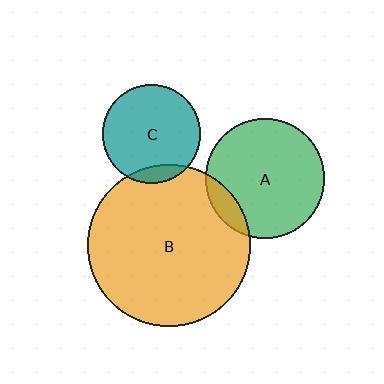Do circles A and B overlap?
Yes.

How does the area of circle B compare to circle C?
Approximately 2.7 times.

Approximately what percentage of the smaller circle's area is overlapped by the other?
Approximately 10%.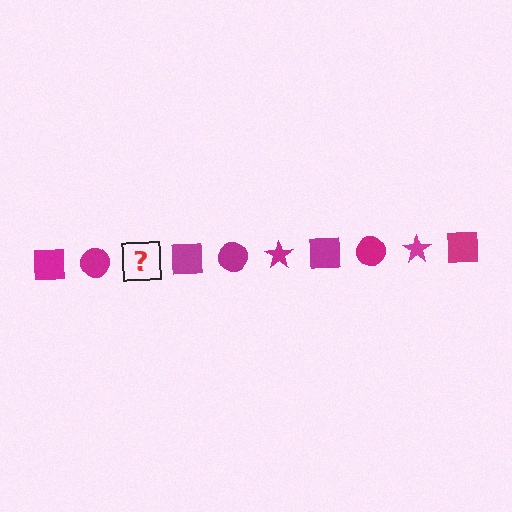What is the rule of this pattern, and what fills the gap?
The rule is that the pattern cycles through square, circle, star shapes in magenta. The gap should be filled with a magenta star.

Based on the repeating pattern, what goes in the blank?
The blank should be a magenta star.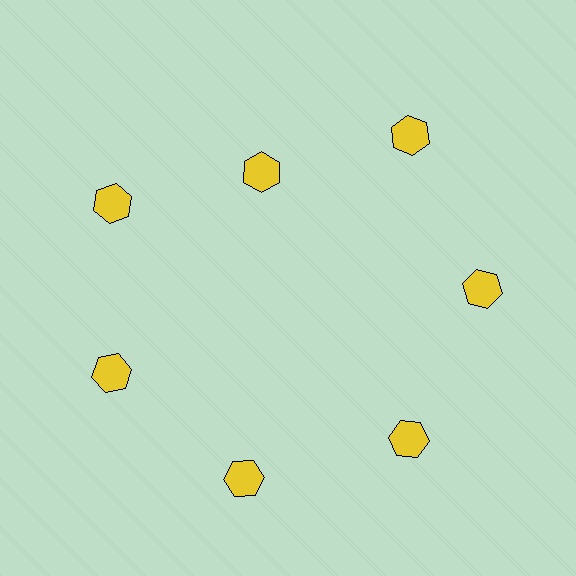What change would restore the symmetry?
The symmetry would be restored by moving it outward, back onto the ring so that all 7 hexagons sit at equal angles and equal distance from the center.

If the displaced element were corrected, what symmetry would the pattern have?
It would have 7-fold rotational symmetry — the pattern would map onto itself every 51 degrees.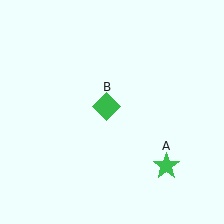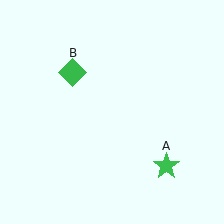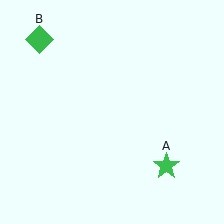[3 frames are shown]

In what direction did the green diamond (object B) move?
The green diamond (object B) moved up and to the left.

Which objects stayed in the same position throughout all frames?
Green star (object A) remained stationary.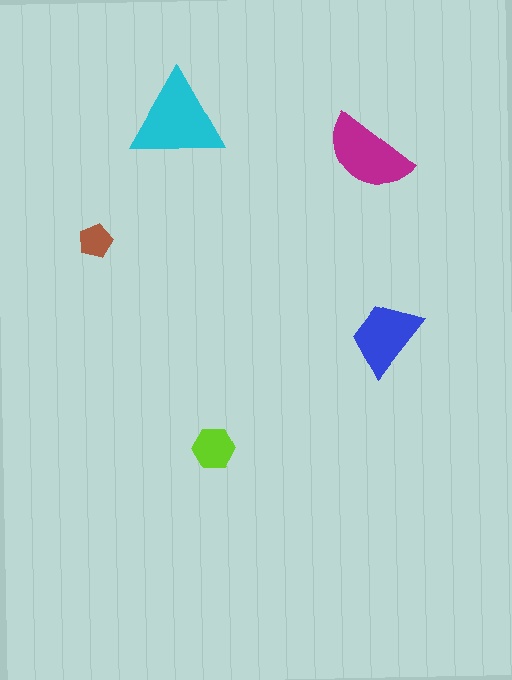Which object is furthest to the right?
The blue trapezoid is rightmost.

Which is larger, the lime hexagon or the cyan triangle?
The cyan triangle.